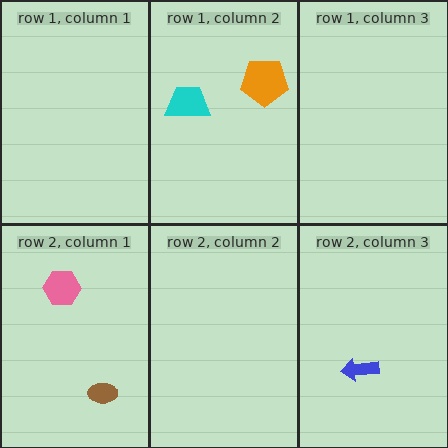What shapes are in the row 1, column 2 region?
The cyan trapezoid, the orange pentagon.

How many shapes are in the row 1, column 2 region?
2.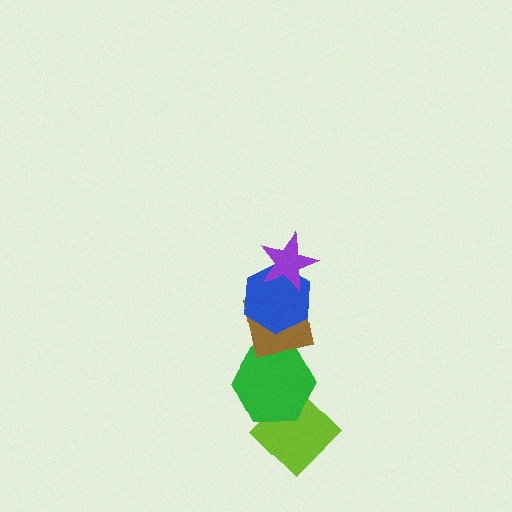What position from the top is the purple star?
The purple star is 1st from the top.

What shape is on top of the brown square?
The blue hexagon is on top of the brown square.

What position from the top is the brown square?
The brown square is 3rd from the top.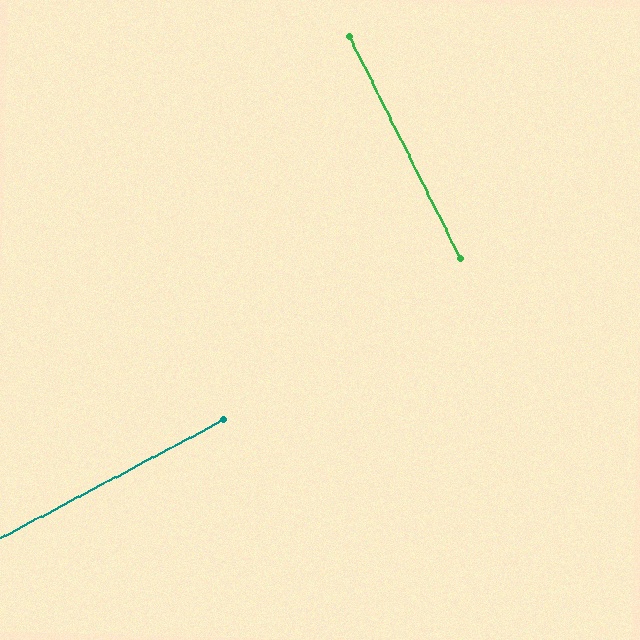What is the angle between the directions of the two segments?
Approximately 89 degrees.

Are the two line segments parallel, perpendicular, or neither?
Perpendicular — they meet at approximately 89°.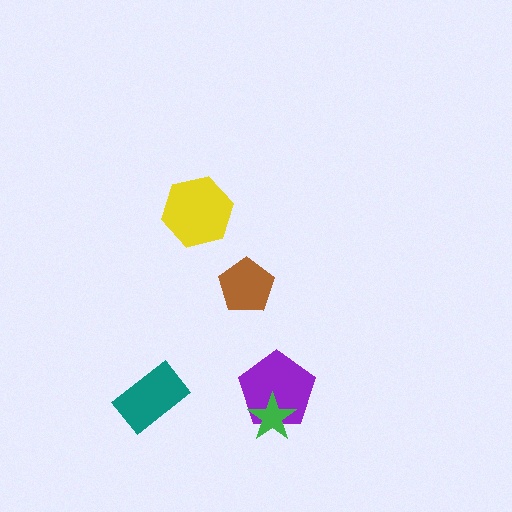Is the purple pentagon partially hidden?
Yes, it is partially covered by another shape.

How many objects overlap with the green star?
1 object overlaps with the green star.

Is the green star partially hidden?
No, no other shape covers it.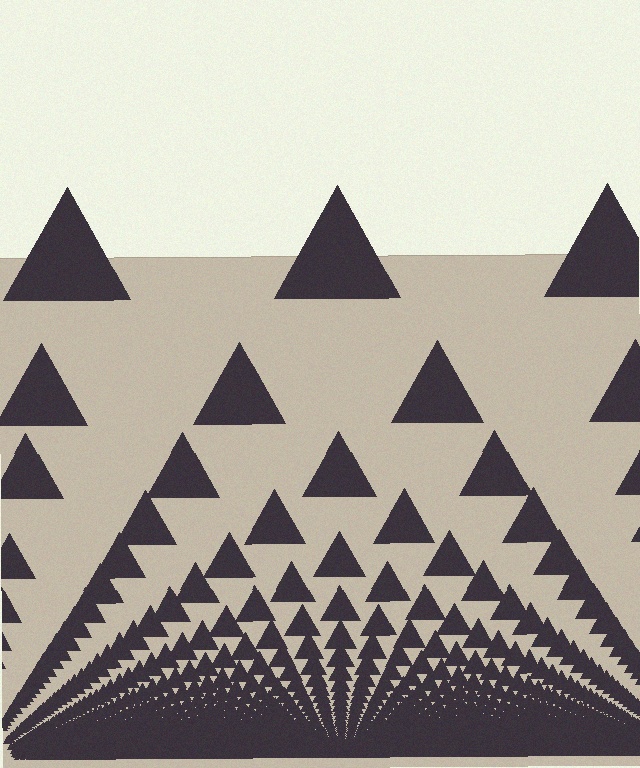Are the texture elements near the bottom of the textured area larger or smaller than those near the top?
Smaller. The gradient is inverted — elements near the bottom are smaller and denser.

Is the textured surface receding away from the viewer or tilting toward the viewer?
The surface appears to tilt toward the viewer. Texture elements get larger and sparser toward the top.